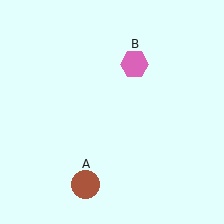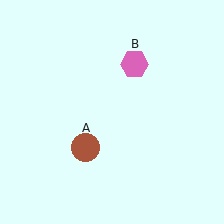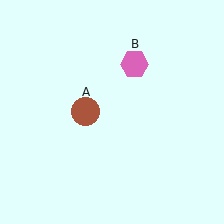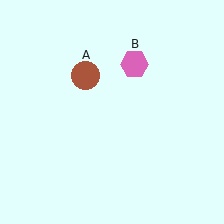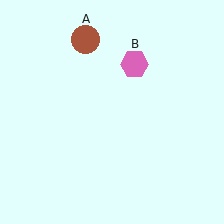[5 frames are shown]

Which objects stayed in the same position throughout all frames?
Pink hexagon (object B) remained stationary.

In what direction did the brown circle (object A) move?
The brown circle (object A) moved up.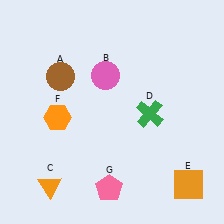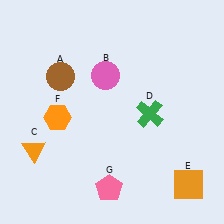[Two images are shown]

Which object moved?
The orange triangle (C) moved up.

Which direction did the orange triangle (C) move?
The orange triangle (C) moved up.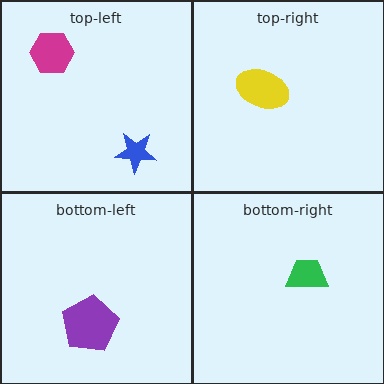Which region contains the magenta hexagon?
The top-left region.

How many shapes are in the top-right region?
1.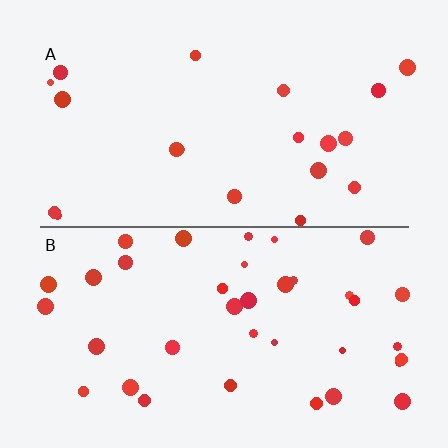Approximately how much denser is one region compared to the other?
Approximately 1.9× — region B over region A.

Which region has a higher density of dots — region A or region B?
B (the bottom).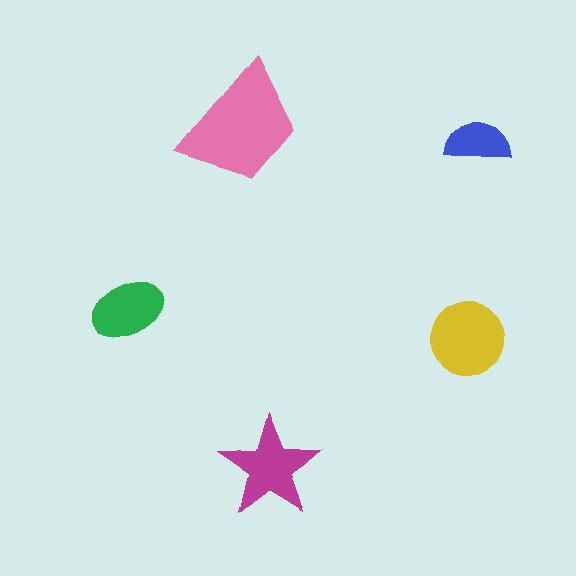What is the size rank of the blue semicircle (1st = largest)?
5th.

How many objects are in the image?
There are 5 objects in the image.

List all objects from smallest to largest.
The blue semicircle, the green ellipse, the magenta star, the yellow circle, the pink trapezoid.